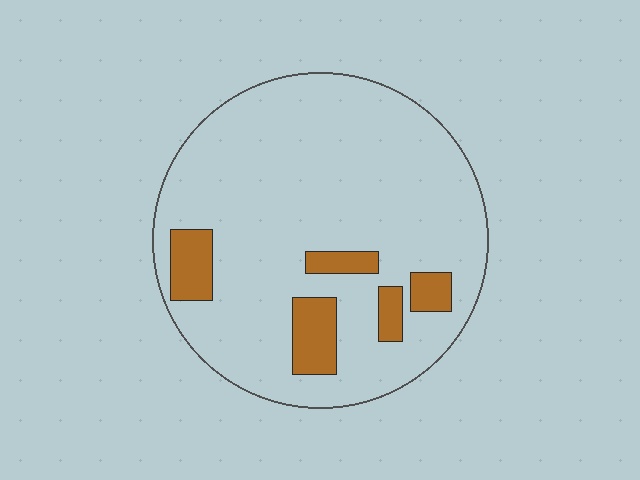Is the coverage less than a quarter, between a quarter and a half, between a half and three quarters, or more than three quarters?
Less than a quarter.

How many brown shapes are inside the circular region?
5.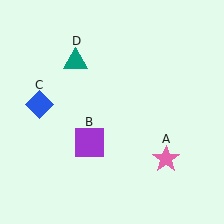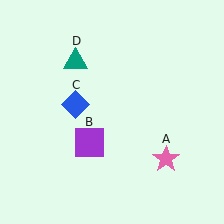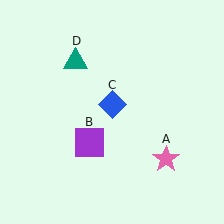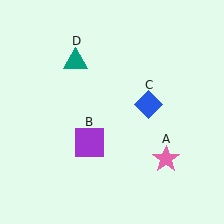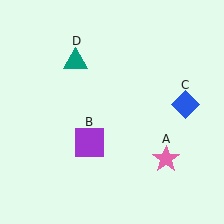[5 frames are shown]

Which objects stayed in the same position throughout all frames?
Pink star (object A) and purple square (object B) and teal triangle (object D) remained stationary.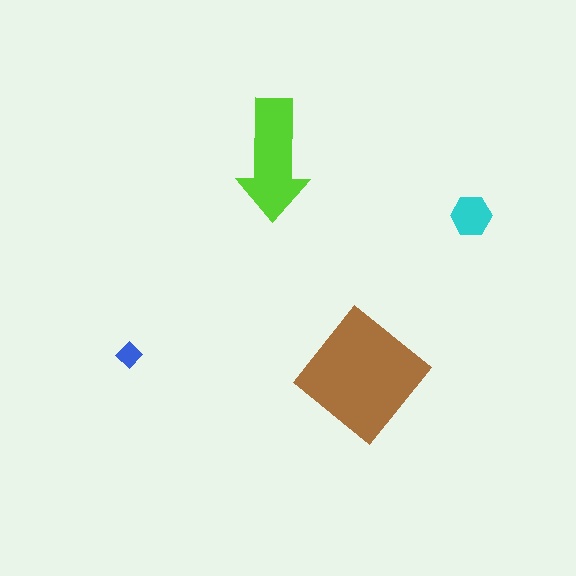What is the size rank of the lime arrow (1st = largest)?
2nd.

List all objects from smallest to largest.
The blue diamond, the cyan hexagon, the lime arrow, the brown diamond.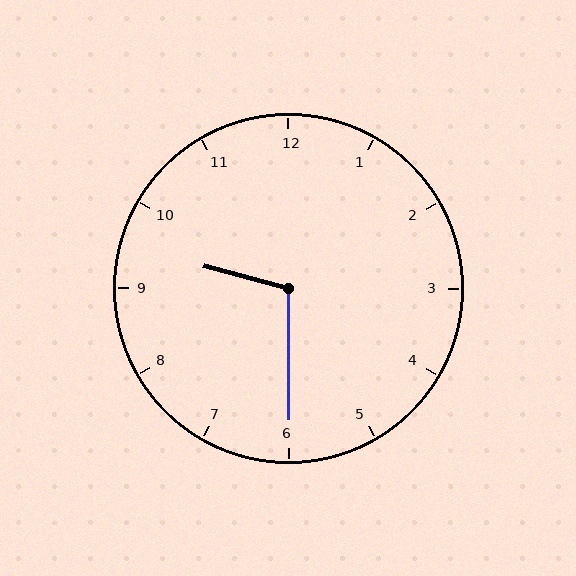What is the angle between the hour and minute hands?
Approximately 105 degrees.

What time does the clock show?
9:30.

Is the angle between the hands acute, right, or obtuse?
It is obtuse.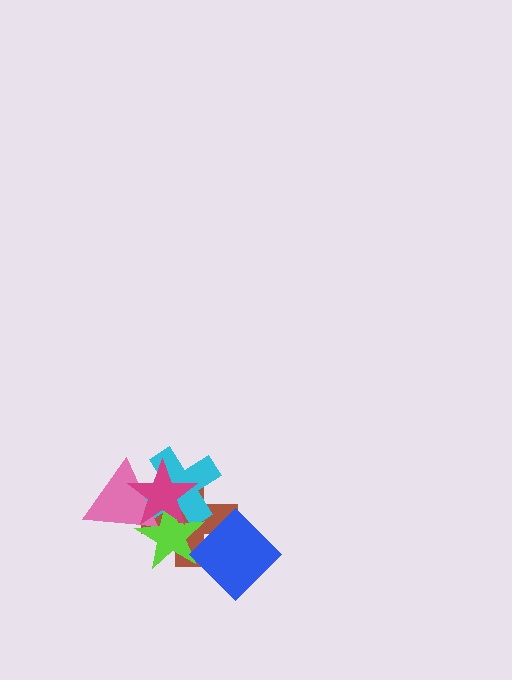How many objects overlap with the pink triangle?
4 objects overlap with the pink triangle.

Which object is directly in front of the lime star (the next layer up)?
The blue diamond is directly in front of the lime star.